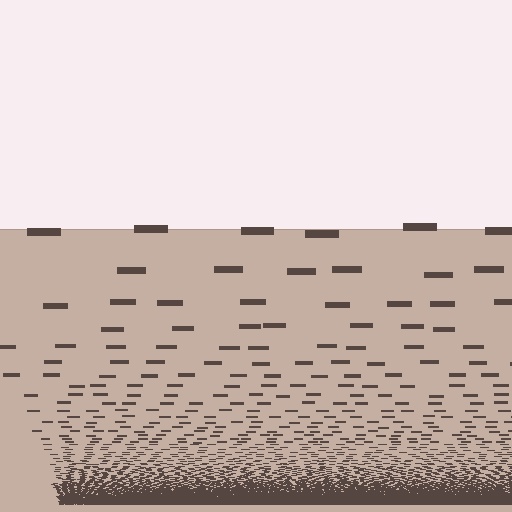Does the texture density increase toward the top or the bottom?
Density increases toward the bottom.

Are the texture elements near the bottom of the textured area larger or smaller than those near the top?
Smaller. The gradient is inverted — elements near the bottom are smaller and denser.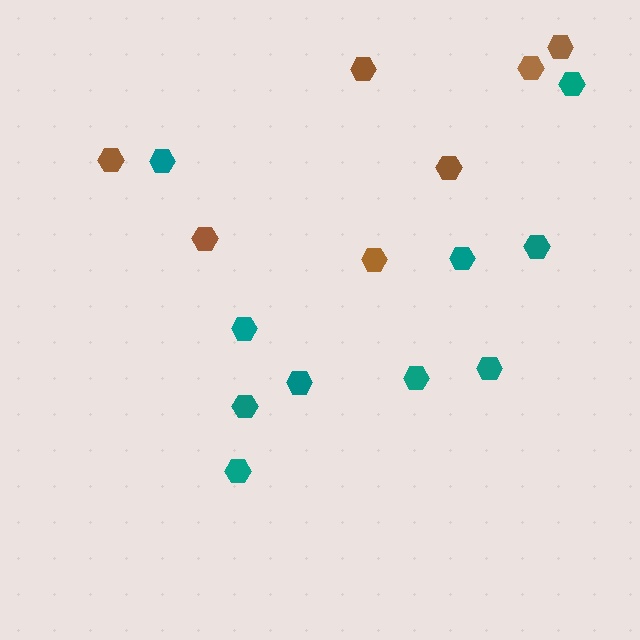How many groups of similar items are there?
There are 2 groups: one group of brown hexagons (7) and one group of teal hexagons (10).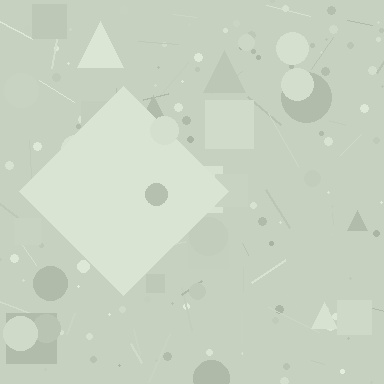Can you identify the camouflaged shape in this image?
The camouflaged shape is a diamond.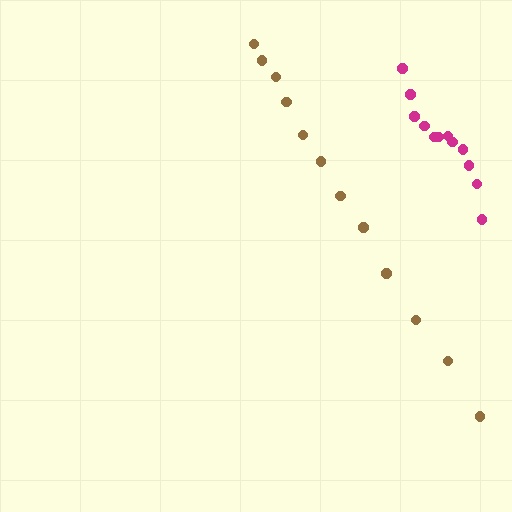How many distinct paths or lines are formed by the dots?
There are 2 distinct paths.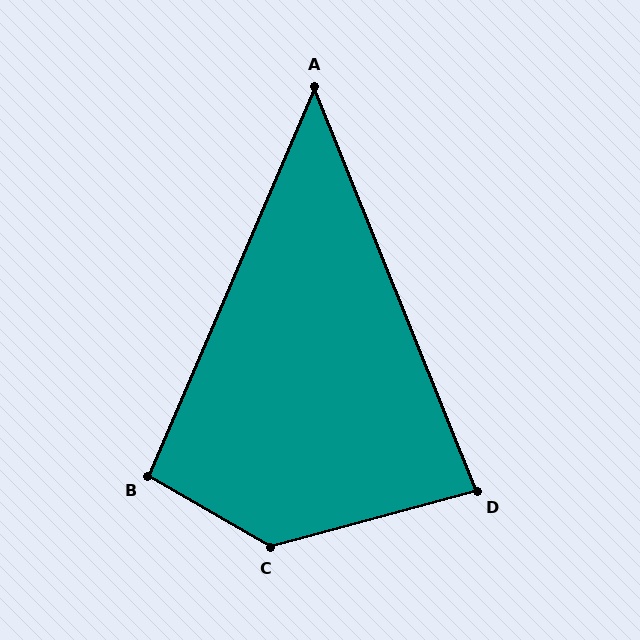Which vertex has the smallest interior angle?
A, at approximately 45 degrees.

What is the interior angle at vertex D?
Approximately 83 degrees (acute).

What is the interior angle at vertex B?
Approximately 97 degrees (obtuse).